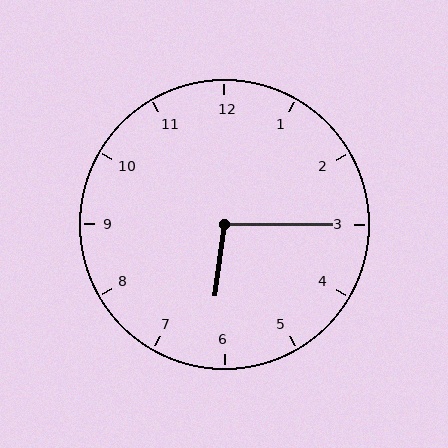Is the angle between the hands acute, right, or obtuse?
It is obtuse.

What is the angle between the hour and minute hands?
Approximately 98 degrees.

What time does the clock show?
6:15.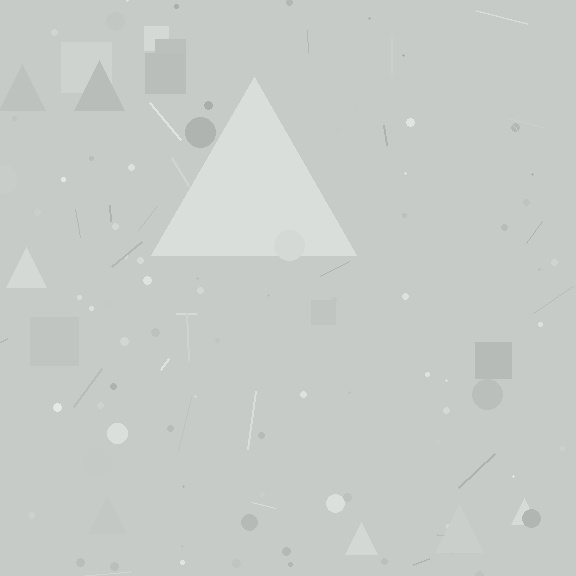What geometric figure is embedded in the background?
A triangle is embedded in the background.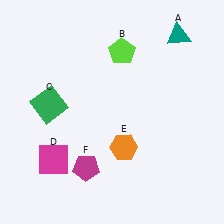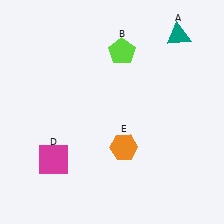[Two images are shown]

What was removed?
The magenta pentagon (F), the green square (C) were removed in Image 2.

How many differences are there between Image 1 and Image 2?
There are 2 differences between the two images.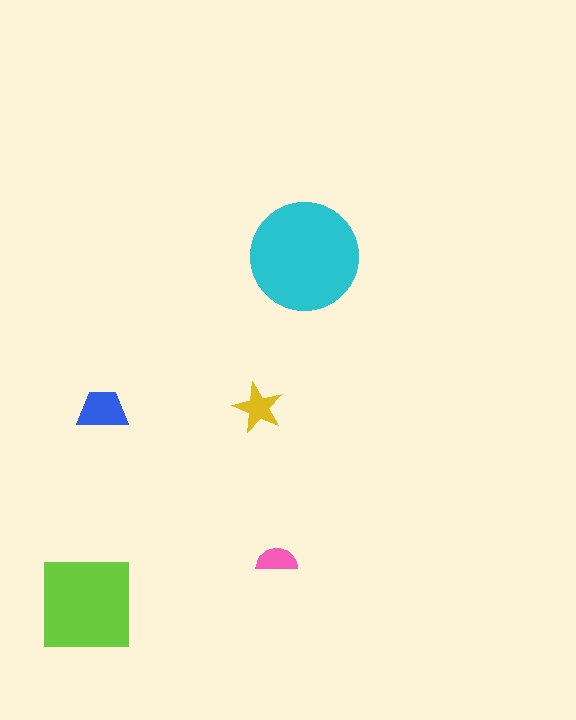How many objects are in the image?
There are 5 objects in the image.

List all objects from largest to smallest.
The cyan circle, the lime square, the blue trapezoid, the yellow star, the pink semicircle.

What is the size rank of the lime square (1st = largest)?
2nd.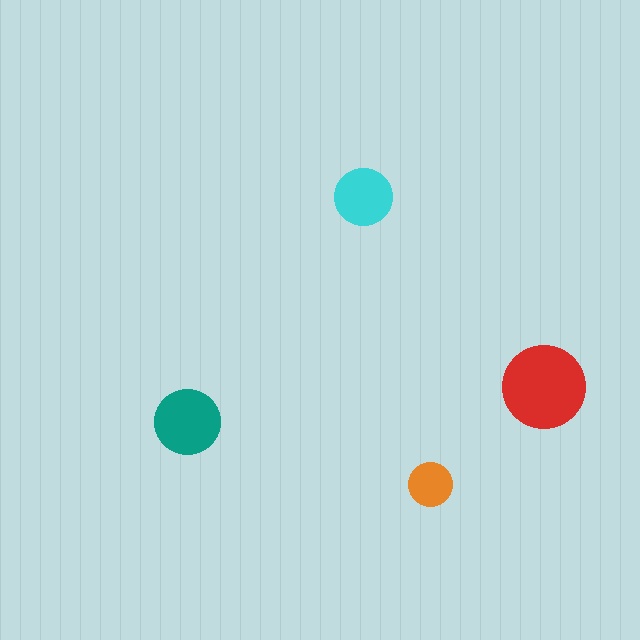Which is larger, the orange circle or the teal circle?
The teal one.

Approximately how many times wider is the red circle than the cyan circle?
About 1.5 times wider.